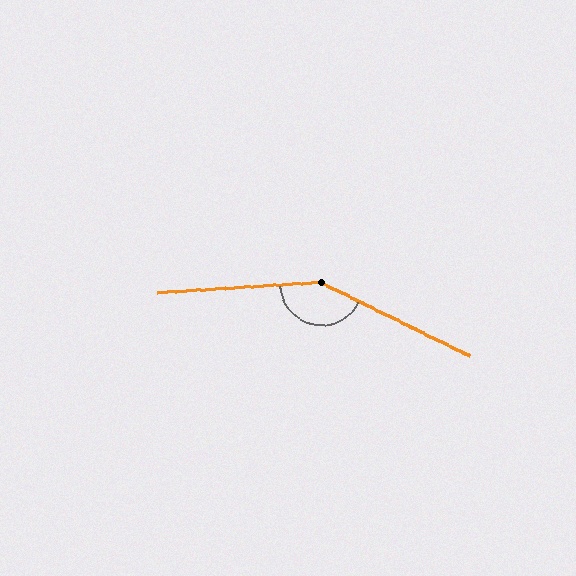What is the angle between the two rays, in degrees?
Approximately 150 degrees.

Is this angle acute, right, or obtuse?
It is obtuse.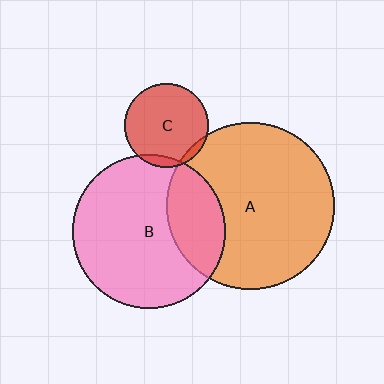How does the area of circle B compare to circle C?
Approximately 3.4 times.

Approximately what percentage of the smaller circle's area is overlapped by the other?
Approximately 5%.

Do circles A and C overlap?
Yes.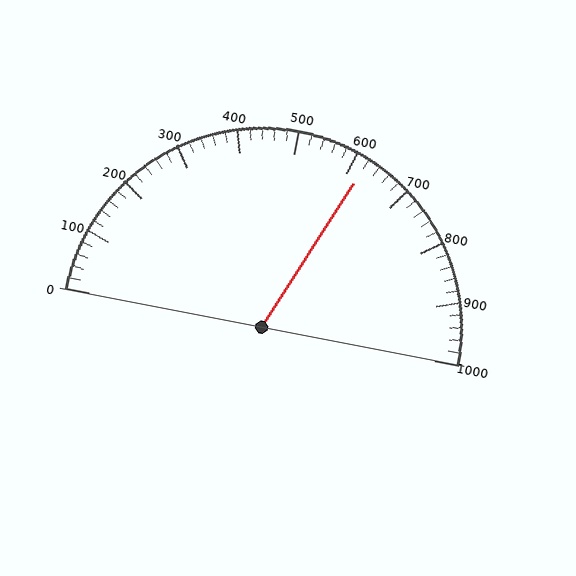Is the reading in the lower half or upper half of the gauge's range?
The reading is in the upper half of the range (0 to 1000).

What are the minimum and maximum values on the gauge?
The gauge ranges from 0 to 1000.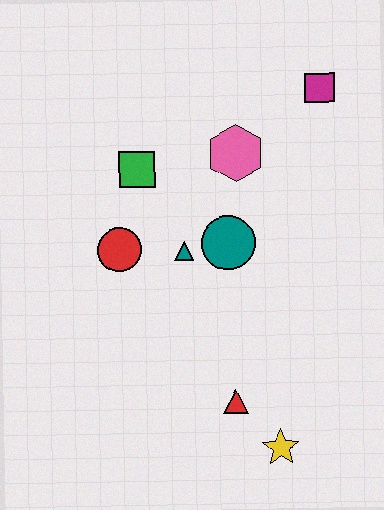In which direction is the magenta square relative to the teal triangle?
The magenta square is above the teal triangle.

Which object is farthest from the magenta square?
The yellow star is farthest from the magenta square.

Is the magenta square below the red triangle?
No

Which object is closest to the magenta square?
The pink hexagon is closest to the magenta square.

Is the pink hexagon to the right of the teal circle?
Yes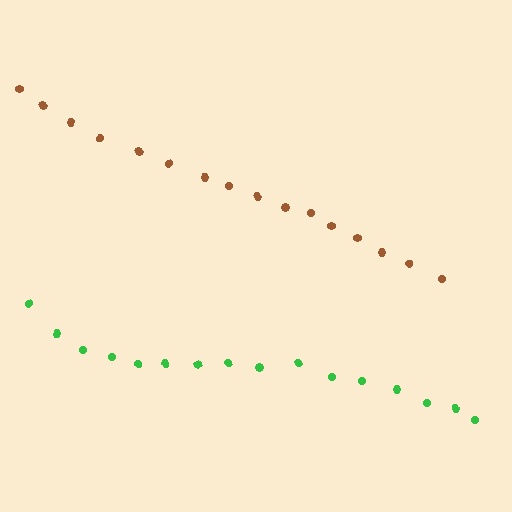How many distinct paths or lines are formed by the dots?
There are 2 distinct paths.